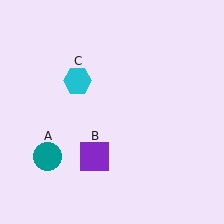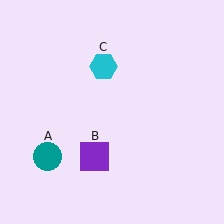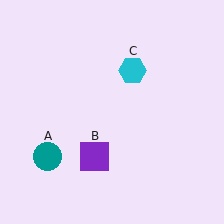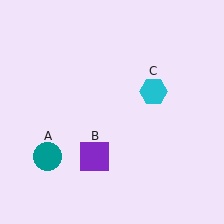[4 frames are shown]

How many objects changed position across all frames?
1 object changed position: cyan hexagon (object C).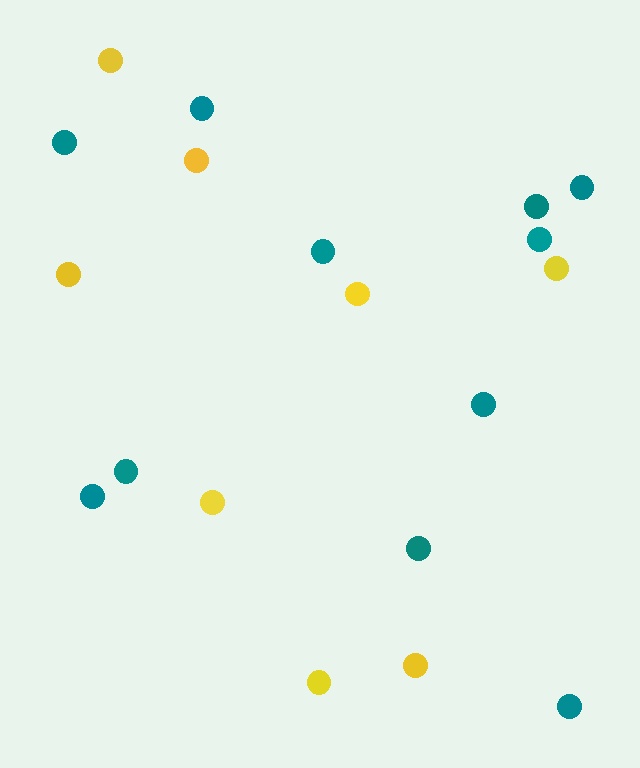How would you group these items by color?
There are 2 groups: one group of teal circles (11) and one group of yellow circles (8).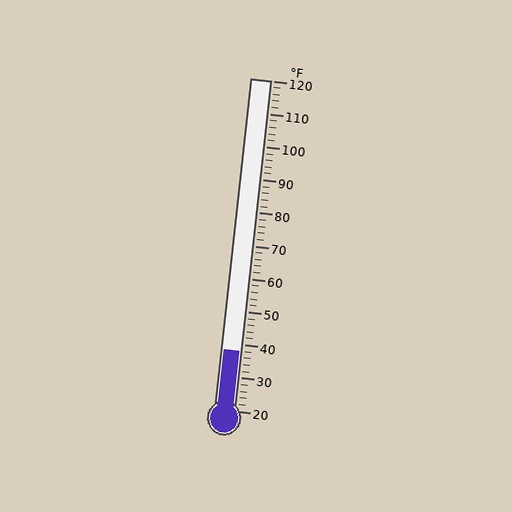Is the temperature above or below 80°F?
The temperature is below 80°F.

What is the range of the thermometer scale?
The thermometer scale ranges from 20°F to 120°F.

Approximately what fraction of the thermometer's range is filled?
The thermometer is filled to approximately 20% of its range.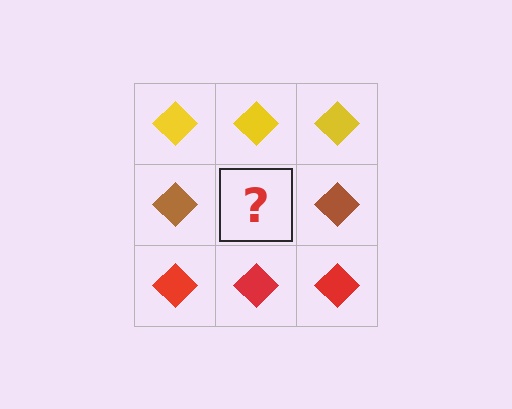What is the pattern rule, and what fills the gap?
The rule is that each row has a consistent color. The gap should be filled with a brown diamond.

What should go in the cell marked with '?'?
The missing cell should contain a brown diamond.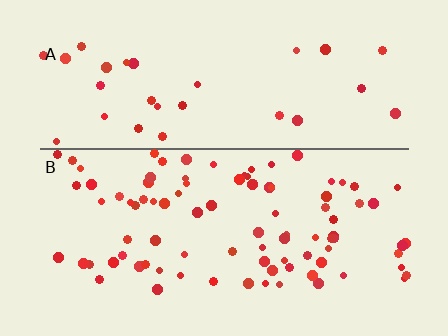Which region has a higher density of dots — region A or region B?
B (the bottom).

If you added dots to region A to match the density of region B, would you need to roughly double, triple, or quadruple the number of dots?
Approximately triple.